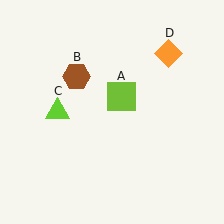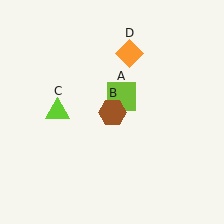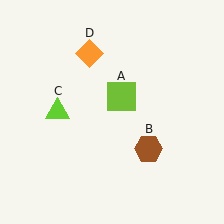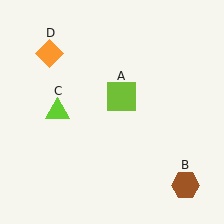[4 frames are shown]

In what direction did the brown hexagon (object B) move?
The brown hexagon (object B) moved down and to the right.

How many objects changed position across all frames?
2 objects changed position: brown hexagon (object B), orange diamond (object D).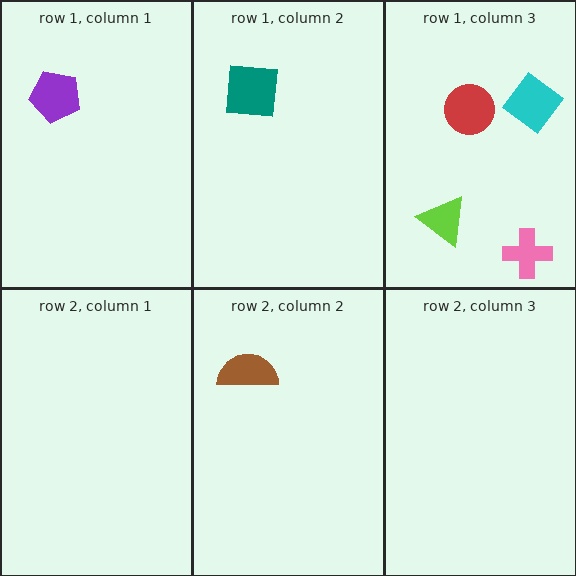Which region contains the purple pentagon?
The row 1, column 1 region.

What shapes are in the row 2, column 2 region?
The brown semicircle.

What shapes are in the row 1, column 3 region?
The pink cross, the lime triangle, the cyan diamond, the red circle.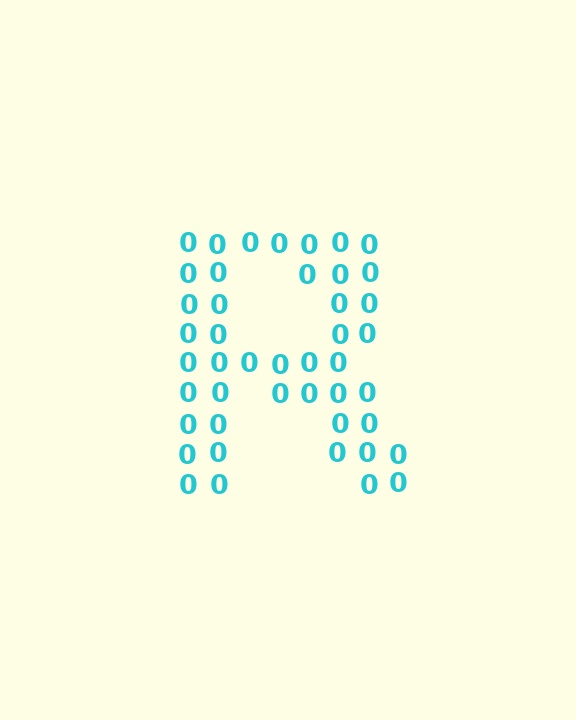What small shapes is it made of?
It is made of small digit 0's.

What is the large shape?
The large shape is the letter R.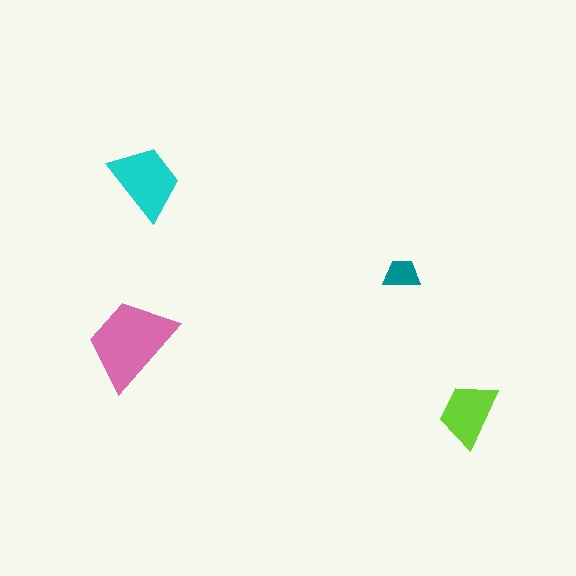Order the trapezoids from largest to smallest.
the pink one, the cyan one, the lime one, the teal one.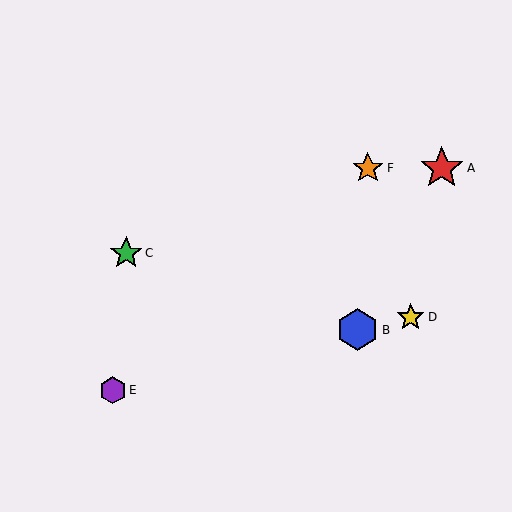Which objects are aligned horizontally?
Objects A, F are aligned horizontally.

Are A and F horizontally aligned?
Yes, both are at y≈168.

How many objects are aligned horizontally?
2 objects (A, F) are aligned horizontally.